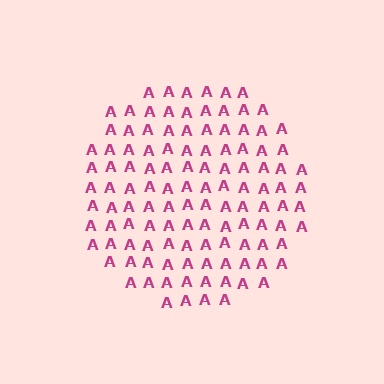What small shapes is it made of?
It is made of small letter A's.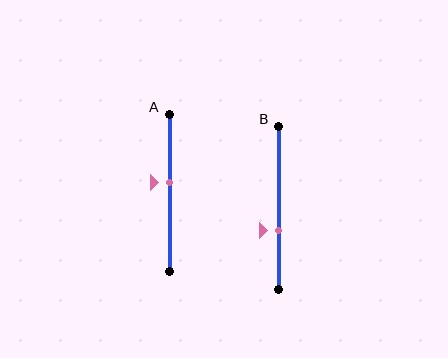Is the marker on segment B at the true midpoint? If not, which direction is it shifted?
No, the marker on segment B is shifted downward by about 14% of the segment length.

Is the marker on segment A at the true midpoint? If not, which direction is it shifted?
No, the marker on segment A is shifted upward by about 7% of the segment length.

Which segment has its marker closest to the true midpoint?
Segment A has its marker closest to the true midpoint.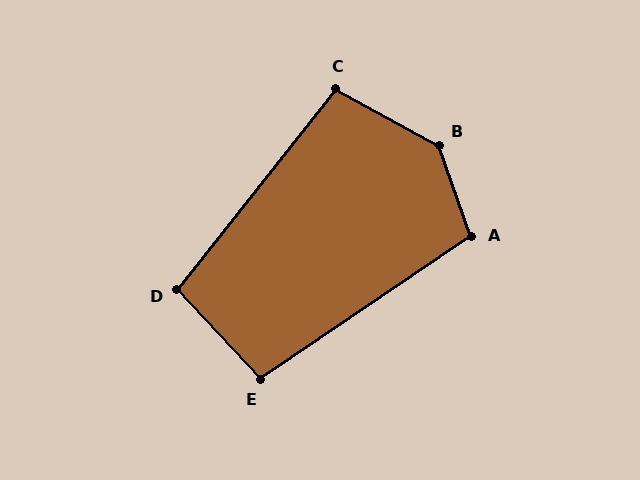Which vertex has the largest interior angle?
B, at approximately 139 degrees.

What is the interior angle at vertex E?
Approximately 99 degrees (obtuse).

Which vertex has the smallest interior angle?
D, at approximately 99 degrees.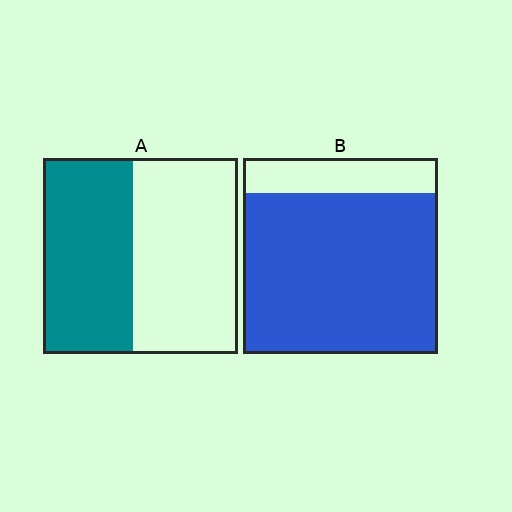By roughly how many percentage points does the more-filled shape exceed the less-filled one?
By roughly 35 percentage points (B over A).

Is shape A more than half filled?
Roughly half.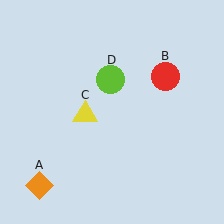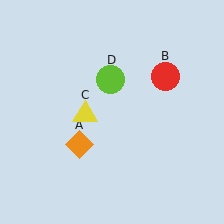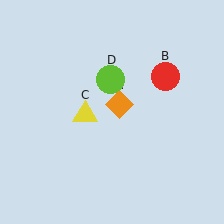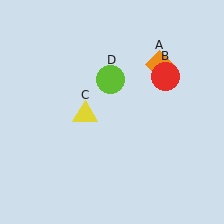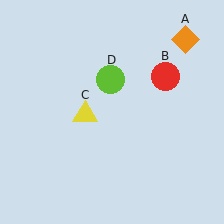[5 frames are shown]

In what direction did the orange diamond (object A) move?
The orange diamond (object A) moved up and to the right.